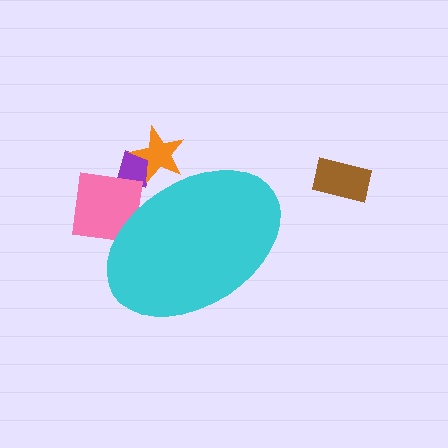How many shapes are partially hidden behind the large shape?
3 shapes are partially hidden.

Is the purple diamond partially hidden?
Yes, the purple diamond is partially hidden behind the cyan ellipse.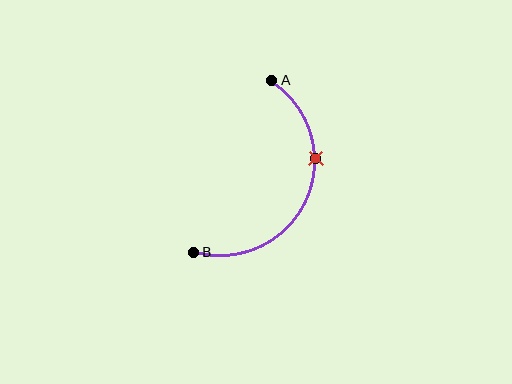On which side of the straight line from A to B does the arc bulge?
The arc bulges to the right of the straight line connecting A and B.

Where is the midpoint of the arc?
The arc midpoint is the point on the curve farthest from the straight line joining A and B. It sits to the right of that line.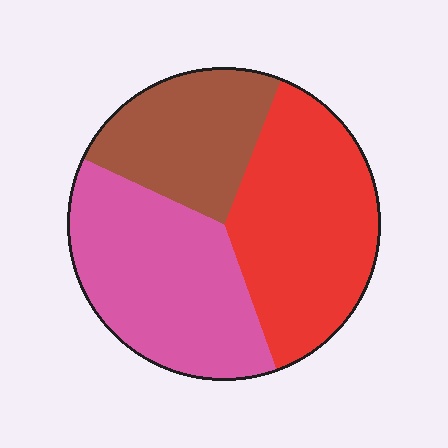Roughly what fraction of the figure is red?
Red takes up about three eighths (3/8) of the figure.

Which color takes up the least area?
Brown, at roughly 25%.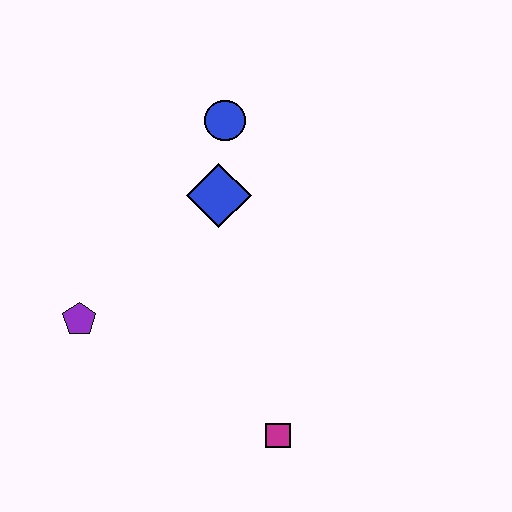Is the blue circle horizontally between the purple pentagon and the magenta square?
Yes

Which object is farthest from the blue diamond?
The magenta square is farthest from the blue diamond.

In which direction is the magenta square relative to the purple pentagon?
The magenta square is to the right of the purple pentagon.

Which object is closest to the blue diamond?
The blue circle is closest to the blue diamond.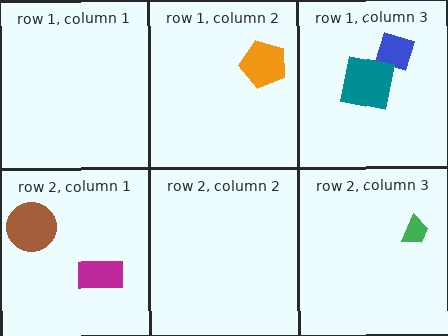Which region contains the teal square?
The row 1, column 3 region.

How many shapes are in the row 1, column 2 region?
1.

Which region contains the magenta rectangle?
The row 2, column 1 region.